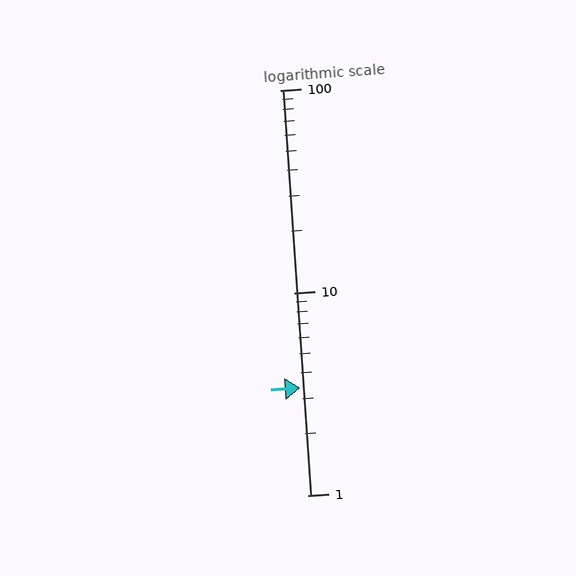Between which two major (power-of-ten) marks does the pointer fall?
The pointer is between 1 and 10.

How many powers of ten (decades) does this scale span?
The scale spans 2 decades, from 1 to 100.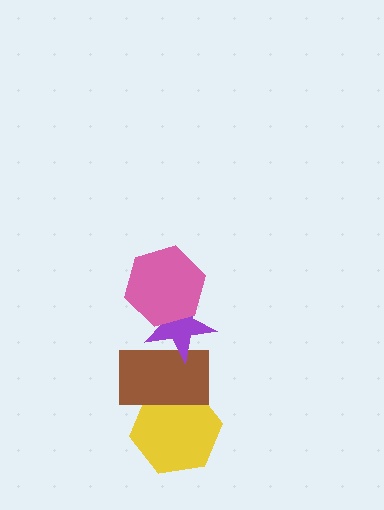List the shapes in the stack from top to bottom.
From top to bottom: the pink hexagon, the purple star, the brown rectangle, the yellow hexagon.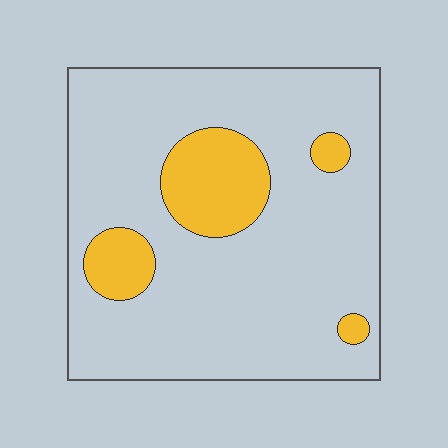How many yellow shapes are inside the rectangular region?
4.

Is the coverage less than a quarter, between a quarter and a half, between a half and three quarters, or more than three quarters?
Less than a quarter.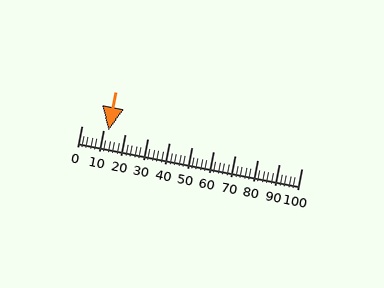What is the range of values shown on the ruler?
The ruler shows values from 0 to 100.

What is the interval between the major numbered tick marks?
The major tick marks are spaced 10 units apart.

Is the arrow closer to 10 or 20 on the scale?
The arrow is closer to 10.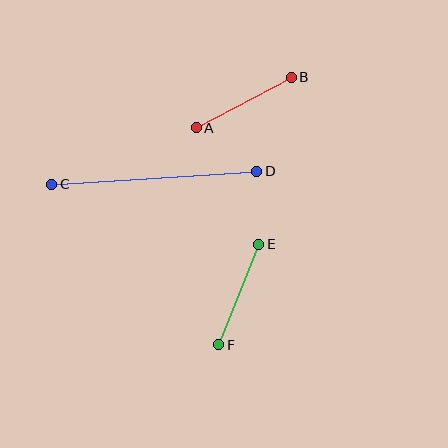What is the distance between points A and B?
The distance is approximately 108 pixels.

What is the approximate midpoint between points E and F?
The midpoint is at approximately (239, 294) pixels.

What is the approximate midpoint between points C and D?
The midpoint is at approximately (154, 178) pixels.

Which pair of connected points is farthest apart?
Points C and D are farthest apart.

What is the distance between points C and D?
The distance is approximately 205 pixels.